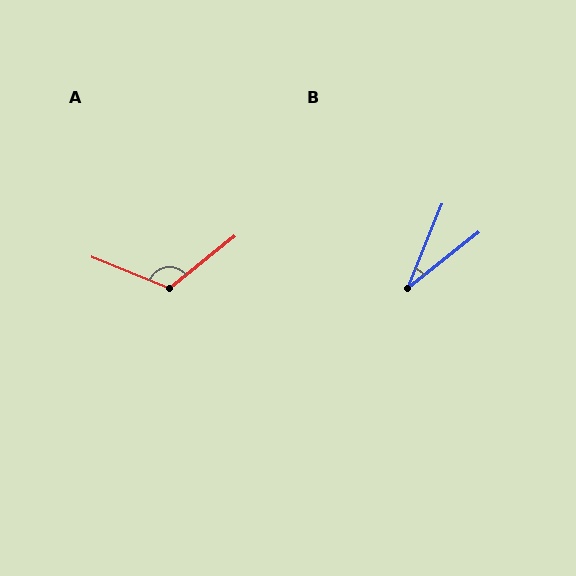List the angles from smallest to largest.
B (30°), A (119°).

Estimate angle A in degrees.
Approximately 119 degrees.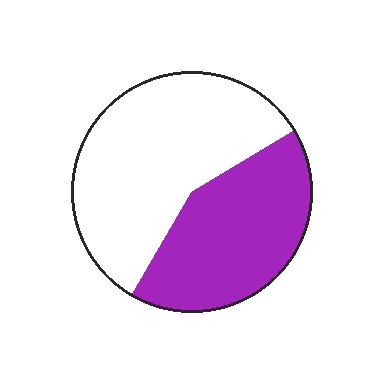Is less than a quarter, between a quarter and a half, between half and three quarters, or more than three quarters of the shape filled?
Between a quarter and a half.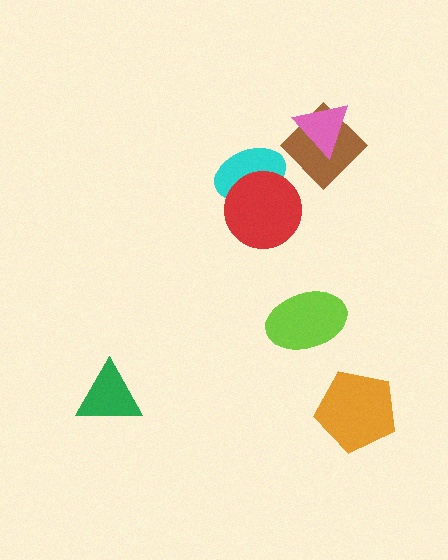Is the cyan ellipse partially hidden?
Yes, it is partially covered by another shape.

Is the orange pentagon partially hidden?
No, no other shape covers it.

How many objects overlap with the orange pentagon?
0 objects overlap with the orange pentagon.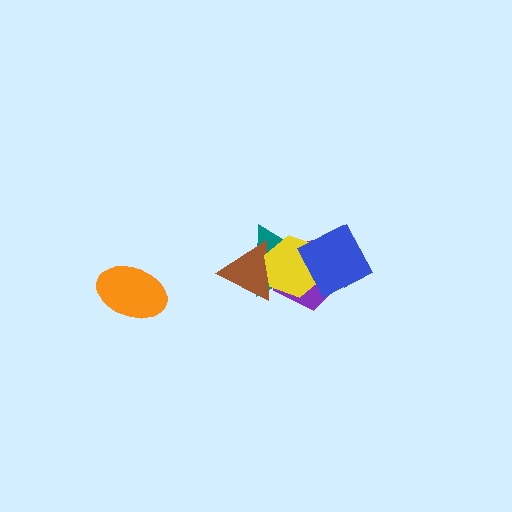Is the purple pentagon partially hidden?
Yes, it is partially covered by another shape.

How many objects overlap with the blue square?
3 objects overlap with the blue square.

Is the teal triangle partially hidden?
Yes, it is partially covered by another shape.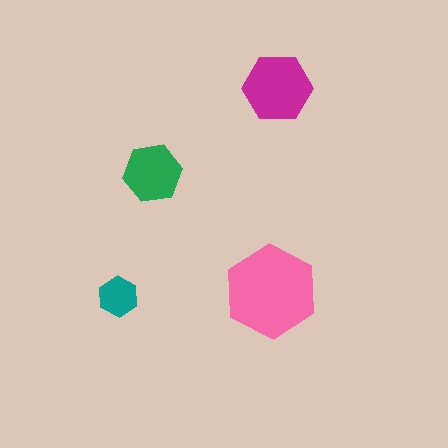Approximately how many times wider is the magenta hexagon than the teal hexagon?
About 1.5 times wider.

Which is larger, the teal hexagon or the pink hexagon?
The pink one.